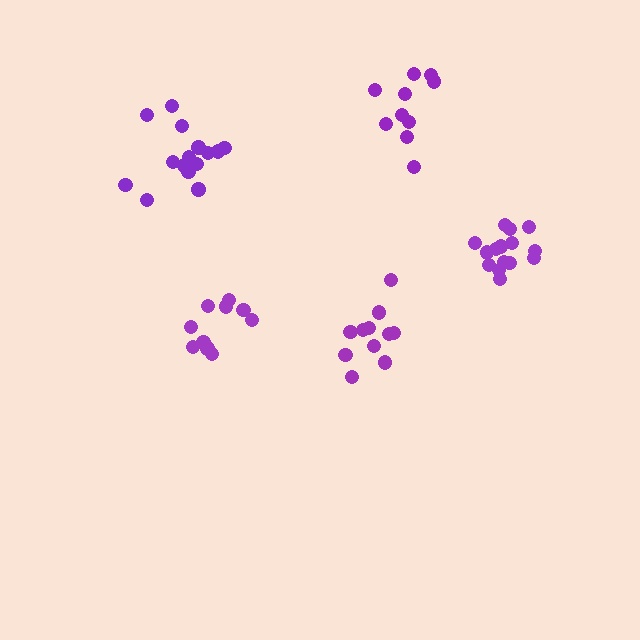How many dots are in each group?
Group 1: 10 dots, Group 2: 11 dots, Group 3: 15 dots, Group 4: 10 dots, Group 5: 15 dots (61 total).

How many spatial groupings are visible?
There are 5 spatial groupings.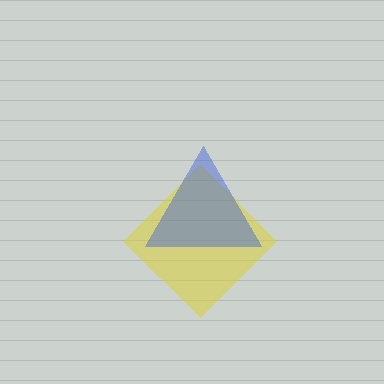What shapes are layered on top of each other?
The layered shapes are: a yellow diamond, a blue triangle.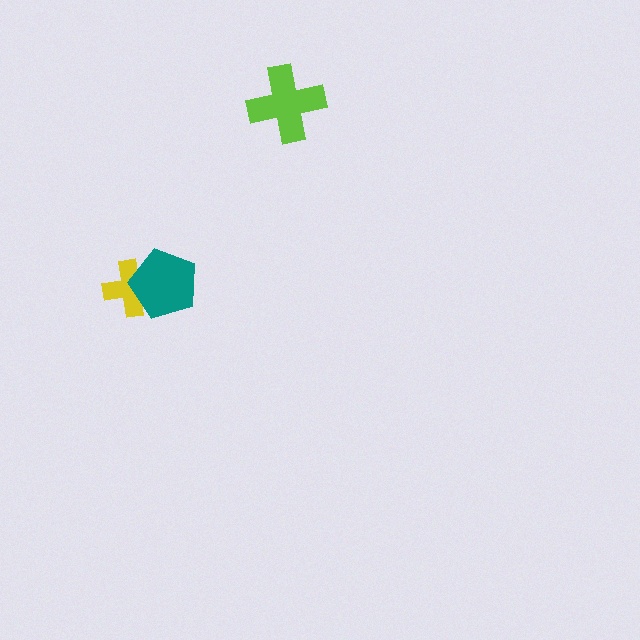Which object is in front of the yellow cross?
The teal pentagon is in front of the yellow cross.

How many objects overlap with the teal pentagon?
1 object overlaps with the teal pentagon.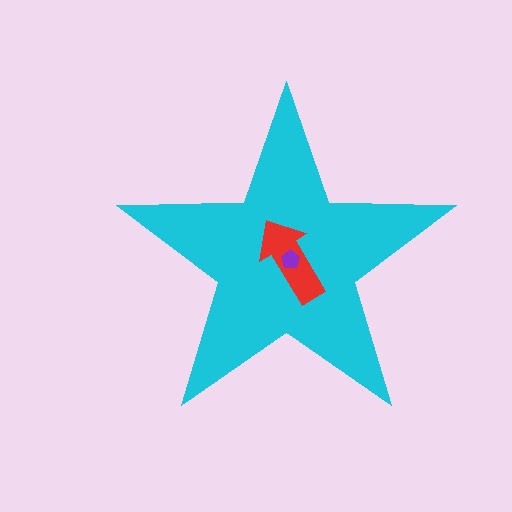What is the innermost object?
The purple pentagon.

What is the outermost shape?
The cyan star.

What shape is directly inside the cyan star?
The red arrow.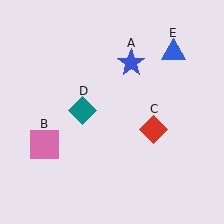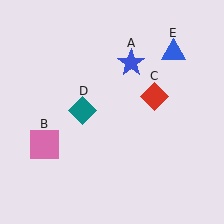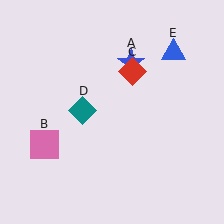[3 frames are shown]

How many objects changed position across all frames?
1 object changed position: red diamond (object C).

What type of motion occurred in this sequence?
The red diamond (object C) rotated counterclockwise around the center of the scene.